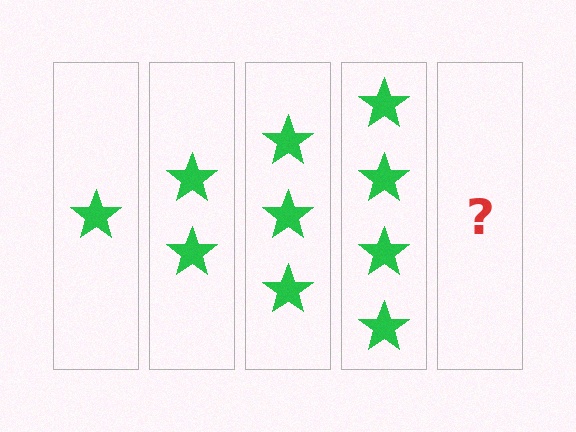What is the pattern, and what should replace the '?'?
The pattern is that each step adds one more star. The '?' should be 5 stars.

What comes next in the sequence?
The next element should be 5 stars.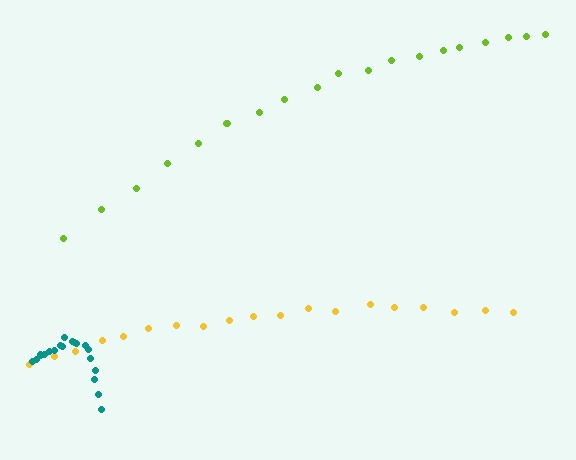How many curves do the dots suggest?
There are 3 distinct paths.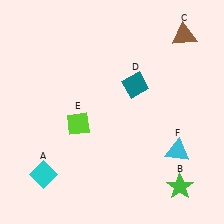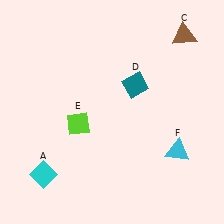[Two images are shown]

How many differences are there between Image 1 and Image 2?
There is 1 difference between the two images.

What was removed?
The green star (B) was removed in Image 2.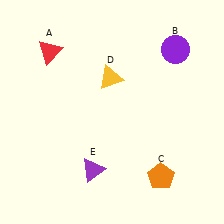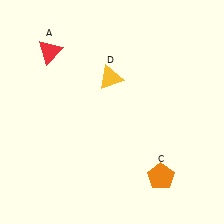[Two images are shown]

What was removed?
The purple circle (B), the purple triangle (E) were removed in Image 2.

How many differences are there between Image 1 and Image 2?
There are 2 differences between the two images.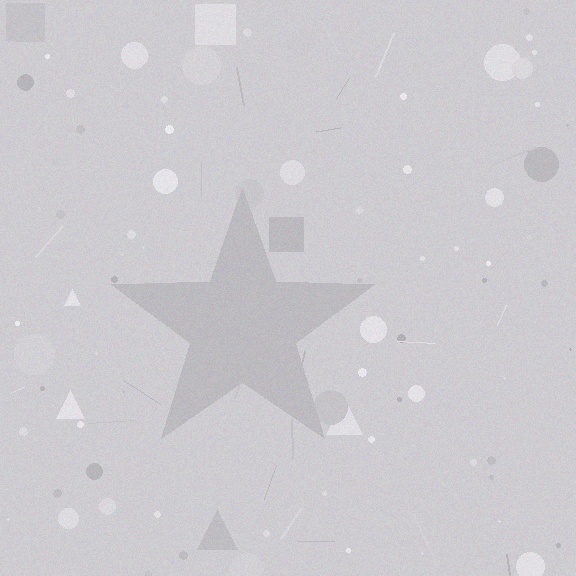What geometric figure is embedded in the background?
A star is embedded in the background.